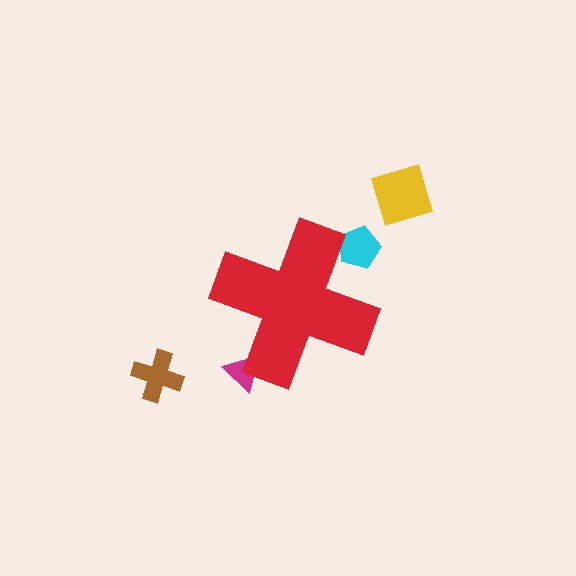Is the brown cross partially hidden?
No, the brown cross is fully visible.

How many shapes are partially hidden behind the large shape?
2 shapes are partially hidden.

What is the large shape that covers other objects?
A red cross.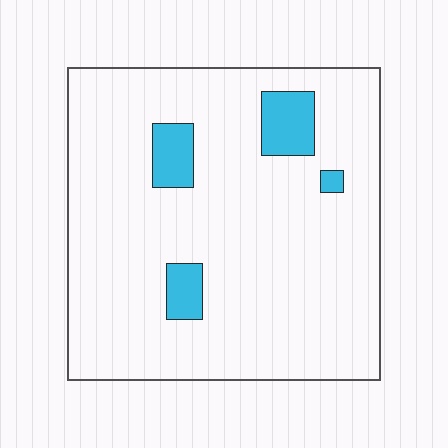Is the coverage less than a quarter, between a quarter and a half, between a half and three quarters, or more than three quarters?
Less than a quarter.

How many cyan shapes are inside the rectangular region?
4.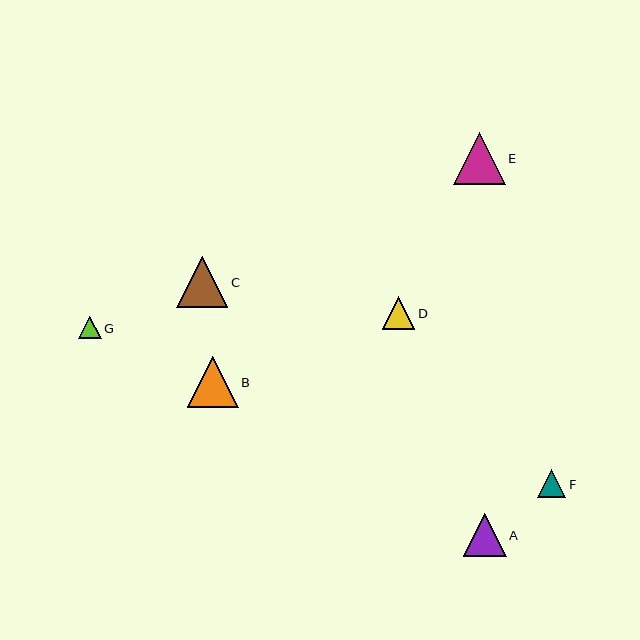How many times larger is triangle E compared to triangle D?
Triangle E is approximately 1.6 times the size of triangle D.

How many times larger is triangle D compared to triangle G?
Triangle D is approximately 1.4 times the size of triangle G.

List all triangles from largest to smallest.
From largest to smallest: E, C, B, A, D, F, G.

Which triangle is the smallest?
Triangle G is the smallest with a size of approximately 22 pixels.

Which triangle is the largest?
Triangle E is the largest with a size of approximately 52 pixels.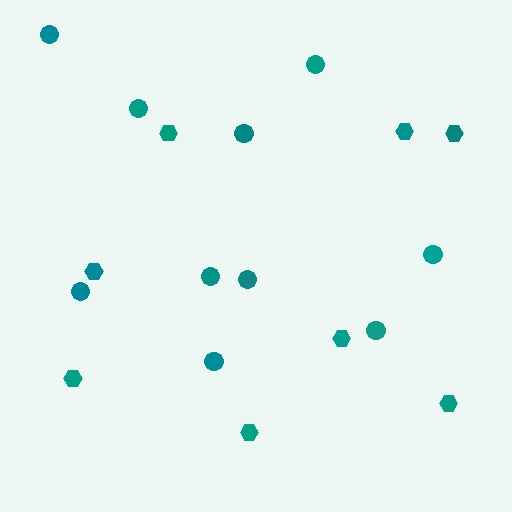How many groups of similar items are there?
There are 2 groups: one group of hexagons (8) and one group of circles (10).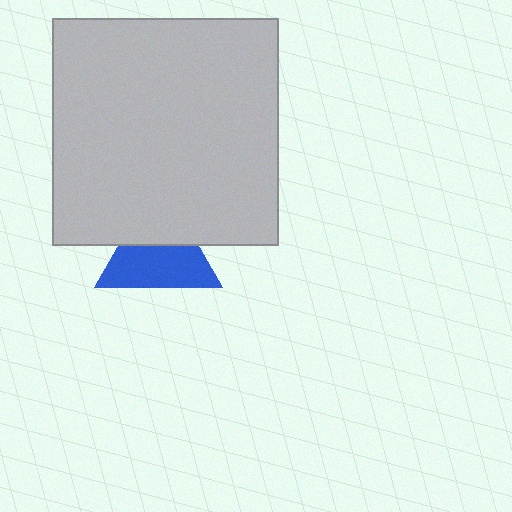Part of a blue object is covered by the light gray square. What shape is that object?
It is a triangle.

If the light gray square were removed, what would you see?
You would see the complete blue triangle.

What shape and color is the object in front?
The object in front is a light gray square.